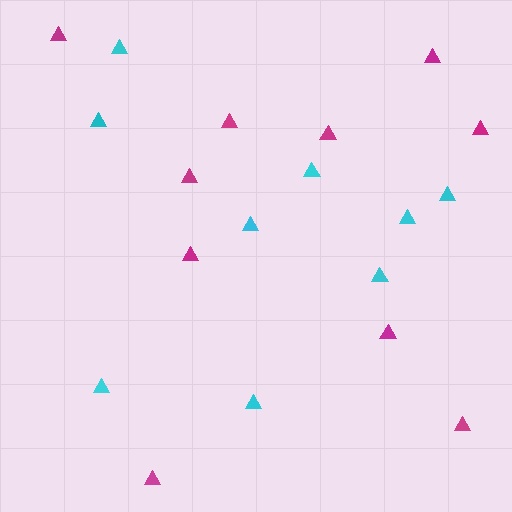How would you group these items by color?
There are 2 groups: one group of magenta triangles (10) and one group of cyan triangles (9).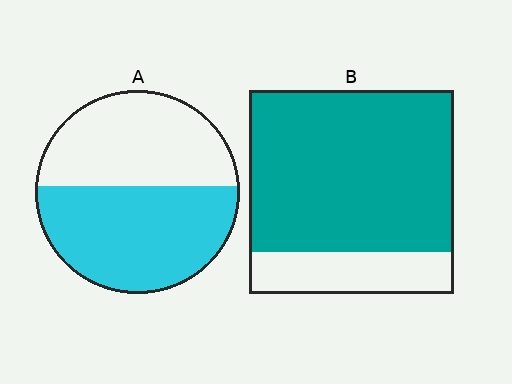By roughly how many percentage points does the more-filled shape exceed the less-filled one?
By roughly 25 percentage points (B over A).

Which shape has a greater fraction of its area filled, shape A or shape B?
Shape B.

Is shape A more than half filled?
Roughly half.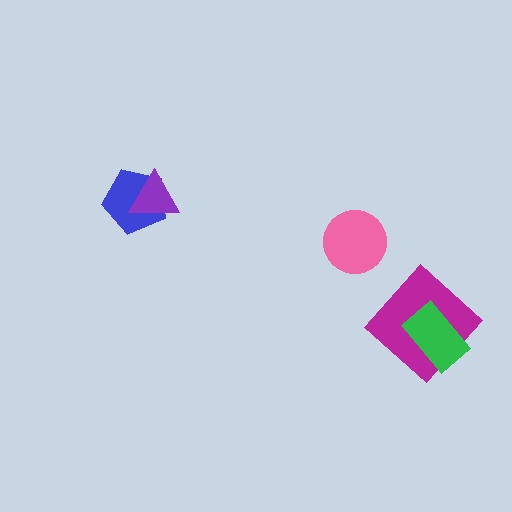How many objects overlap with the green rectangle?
1 object overlaps with the green rectangle.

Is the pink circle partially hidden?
No, no other shape covers it.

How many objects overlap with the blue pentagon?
1 object overlaps with the blue pentagon.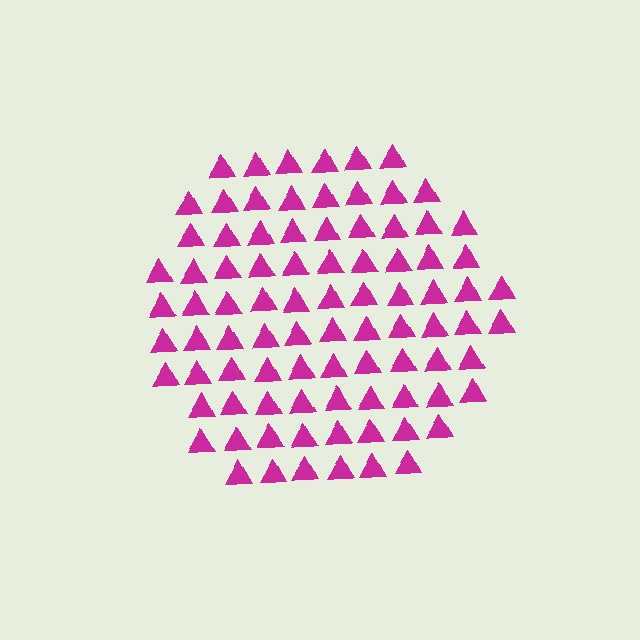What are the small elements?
The small elements are triangles.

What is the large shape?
The large shape is a hexagon.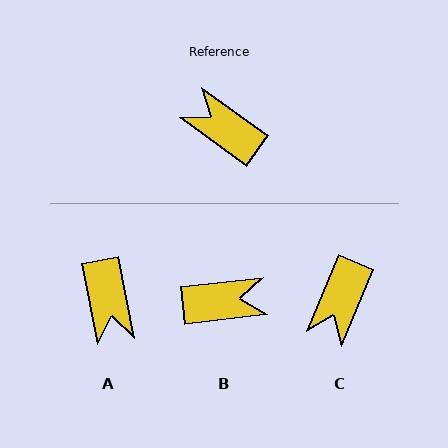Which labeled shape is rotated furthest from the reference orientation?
B, about 138 degrees away.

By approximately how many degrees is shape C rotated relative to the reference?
Approximately 103 degrees counter-clockwise.